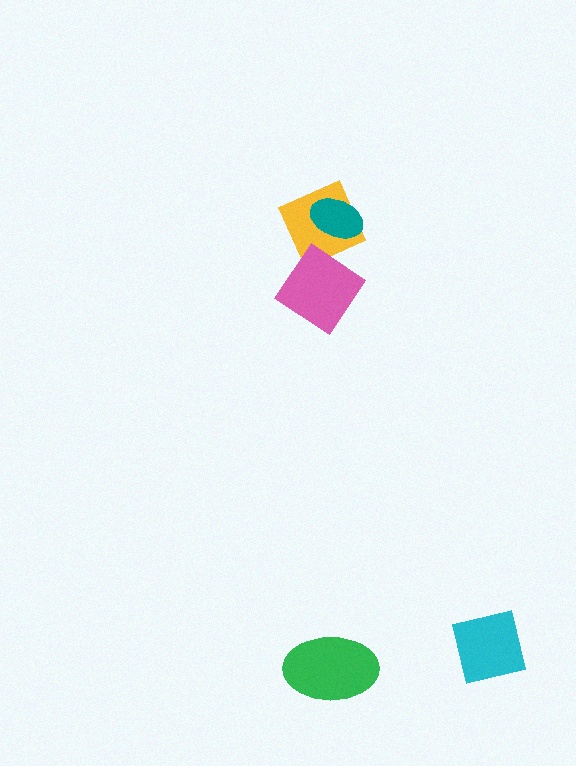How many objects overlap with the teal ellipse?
1 object overlaps with the teal ellipse.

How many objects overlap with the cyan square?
0 objects overlap with the cyan square.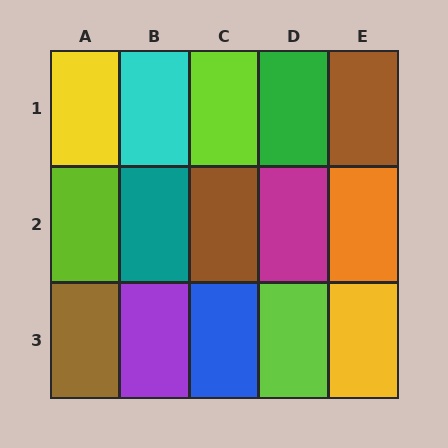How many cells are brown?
3 cells are brown.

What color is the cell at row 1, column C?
Lime.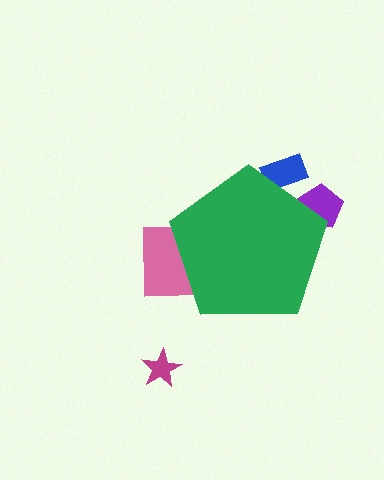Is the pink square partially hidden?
Yes, the pink square is partially hidden behind the green pentagon.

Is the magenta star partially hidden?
No, the magenta star is fully visible.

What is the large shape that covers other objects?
A green pentagon.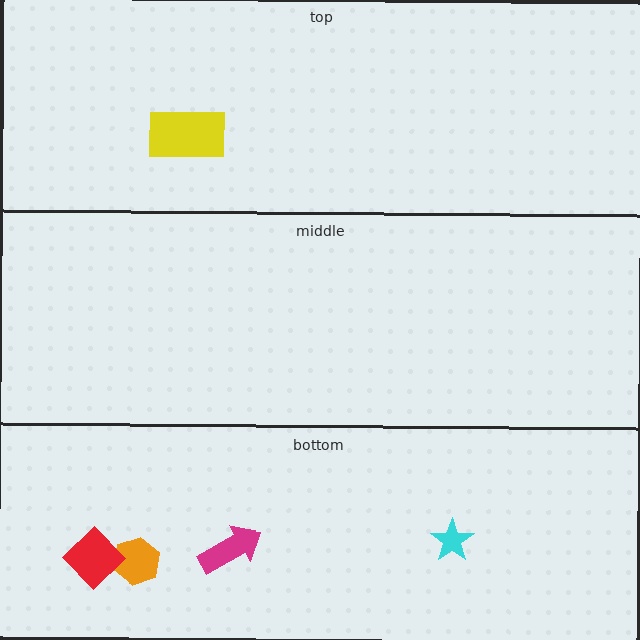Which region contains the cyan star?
The bottom region.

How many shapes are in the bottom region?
4.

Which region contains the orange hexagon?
The bottom region.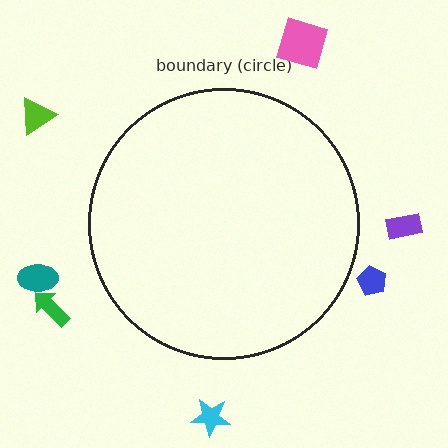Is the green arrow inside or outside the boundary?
Outside.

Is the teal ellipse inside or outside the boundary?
Outside.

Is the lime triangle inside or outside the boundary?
Outside.